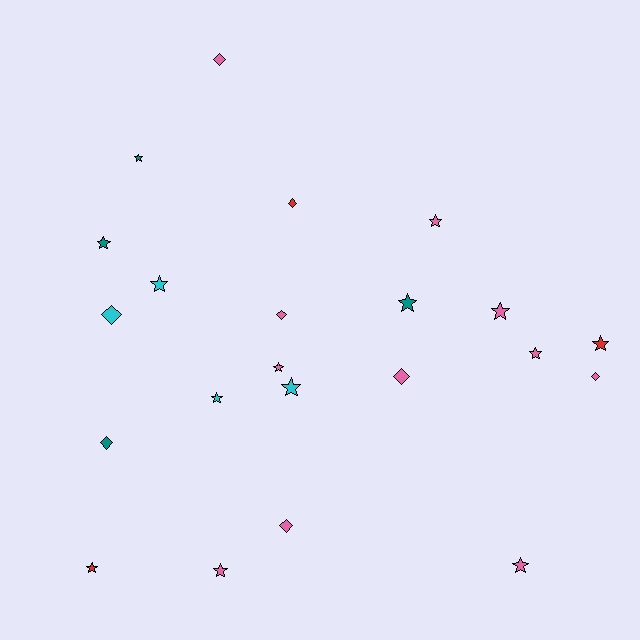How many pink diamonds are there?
There are 5 pink diamonds.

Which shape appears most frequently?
Star, with 14 objects.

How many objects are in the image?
There are 22 objects.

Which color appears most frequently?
Pink, with 11 objects.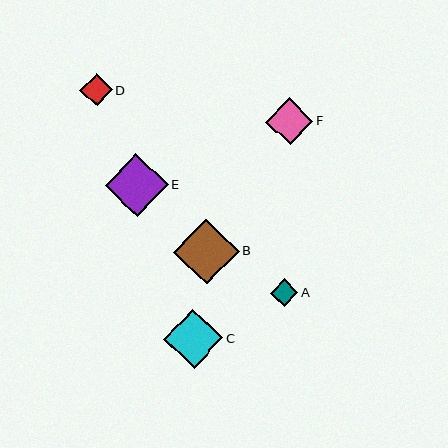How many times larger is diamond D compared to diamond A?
Diamond D is approximately 1.2 times the size of diamond A.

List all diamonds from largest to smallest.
From largest to smallest: B, E, C, F, D, A.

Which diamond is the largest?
Diamond B is the largest with a size of approximately 65 pixels.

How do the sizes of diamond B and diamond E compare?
Diamond B and diamond E are approximately the same size.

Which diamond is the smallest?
Diamond A is the smallest with a size of approximately 27 pixels.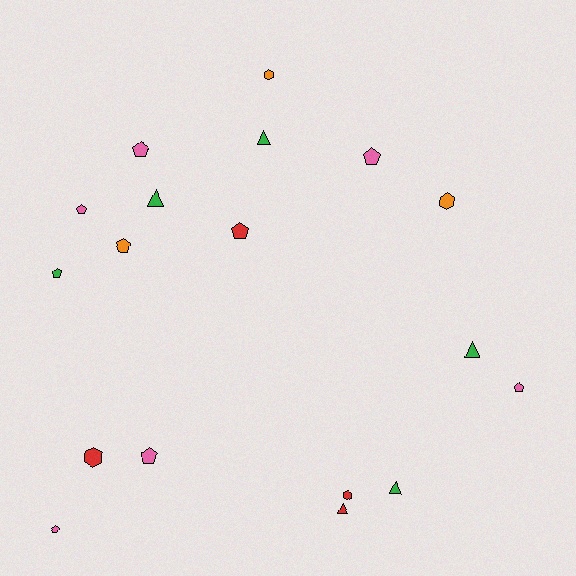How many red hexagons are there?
There are 2 red hexagons.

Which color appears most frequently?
Pink, with 6 objects.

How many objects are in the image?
There are 18 objects.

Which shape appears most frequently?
Pentagon, with 9 objects.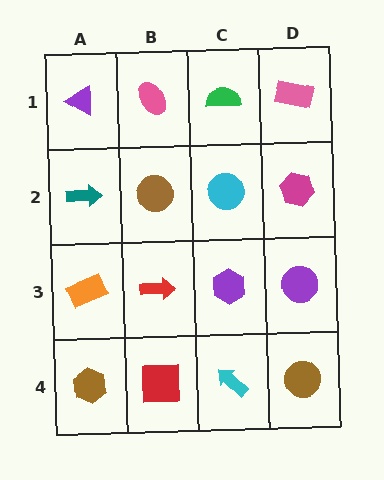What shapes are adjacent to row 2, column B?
A pink ellipse (row 1, column B), a red arrow (row 3, column B), a teal arrow (row 2, column A), a cyan circle (row 2, column C).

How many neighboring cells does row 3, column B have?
4.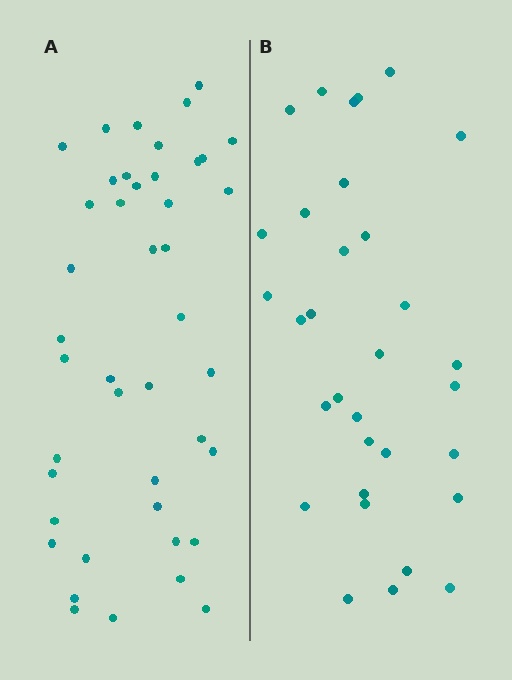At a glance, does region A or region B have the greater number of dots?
Region A (the left region) has more dots.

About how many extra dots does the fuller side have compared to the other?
Region A has roughly 12 or so more dots than region B.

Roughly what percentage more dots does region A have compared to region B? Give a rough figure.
About 35% more.